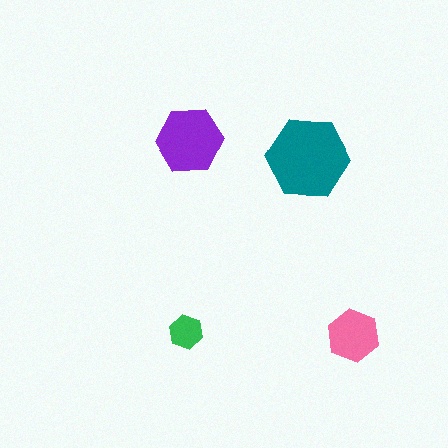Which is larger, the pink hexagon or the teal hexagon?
The teal one.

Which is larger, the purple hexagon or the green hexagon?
The purple one.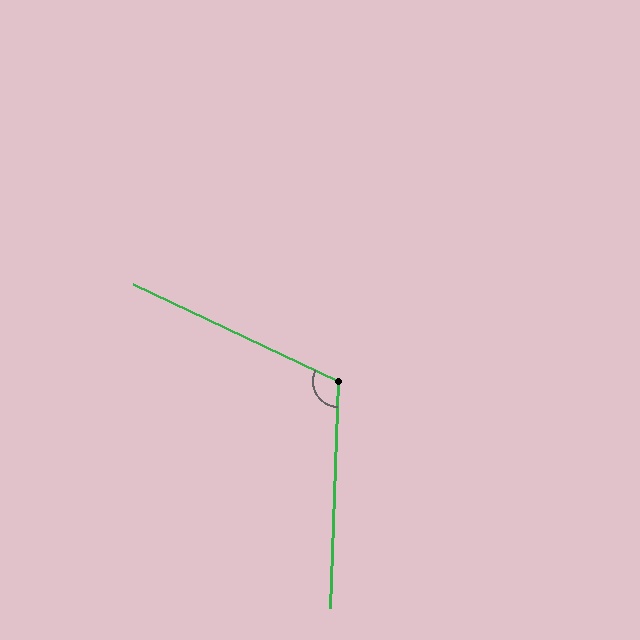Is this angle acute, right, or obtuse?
It is obtuse.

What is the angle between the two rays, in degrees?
Approximately 113 degrees.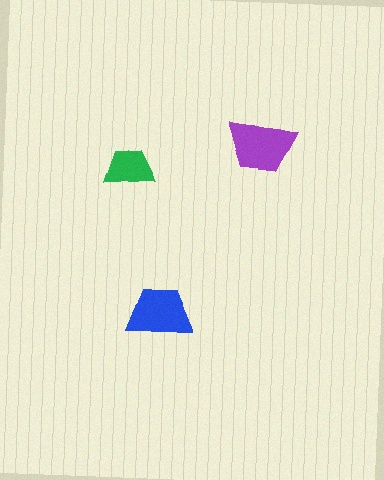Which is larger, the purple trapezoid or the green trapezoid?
The purple one.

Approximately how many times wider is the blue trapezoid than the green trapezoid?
About 1.5 times wider.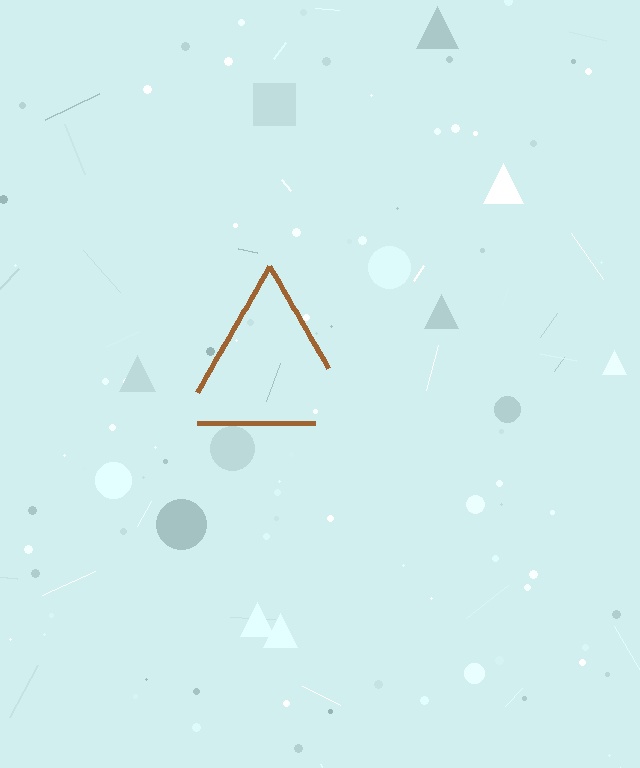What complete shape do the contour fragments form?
The contour fragments form a triangle.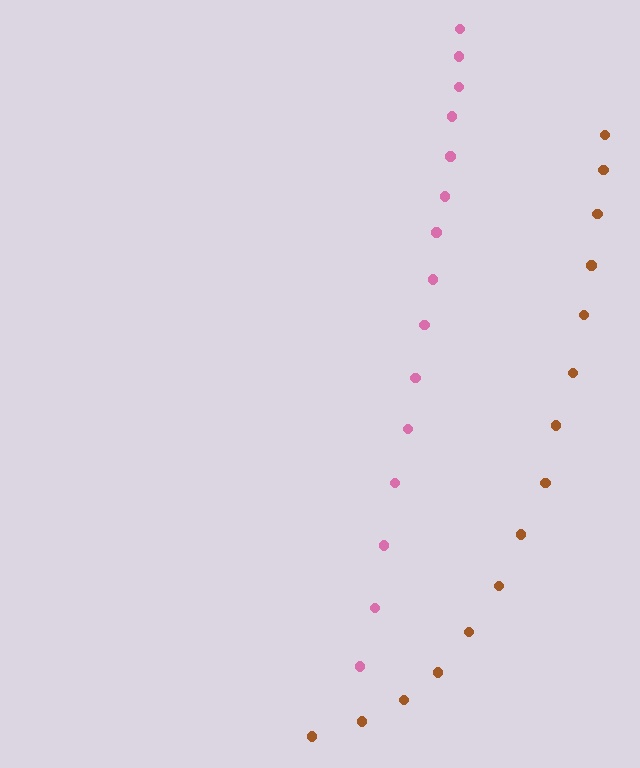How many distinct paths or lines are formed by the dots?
There are 2 distinct paths.